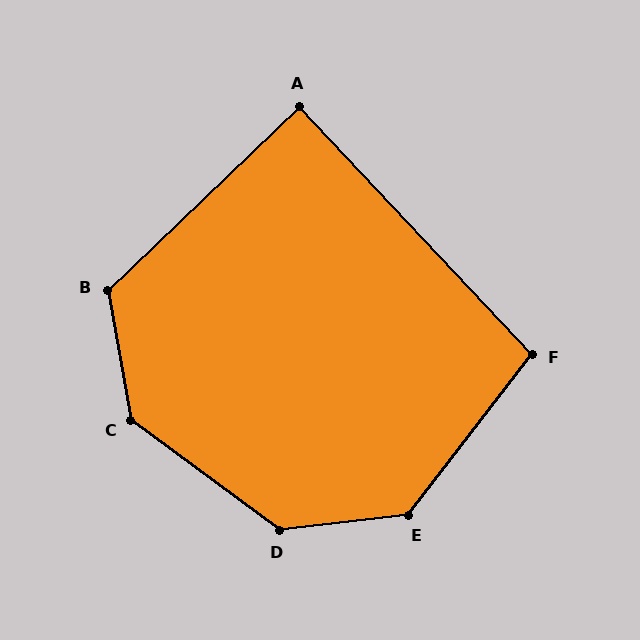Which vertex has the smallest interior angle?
A, at approximately 89 degrees.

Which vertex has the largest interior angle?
D, at approximately 137 degrees.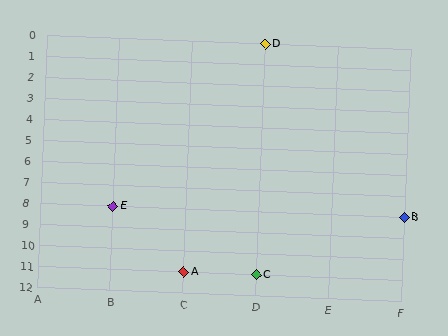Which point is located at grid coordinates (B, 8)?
Point E is at (B, 8).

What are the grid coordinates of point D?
Point D is at grid coordinates (D, 0).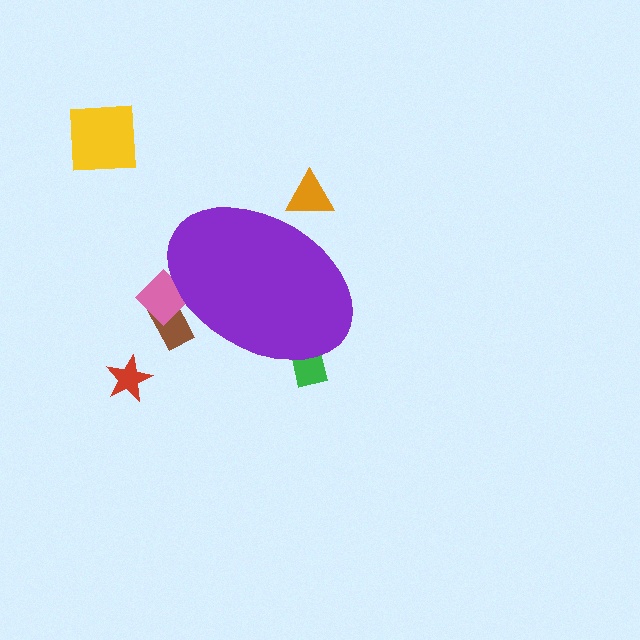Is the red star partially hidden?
No, the red star is fully visible.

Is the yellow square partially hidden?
No, the yellow square is fully visible.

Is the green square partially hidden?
Yes, the green square is partially hidden behind the purple ellipse.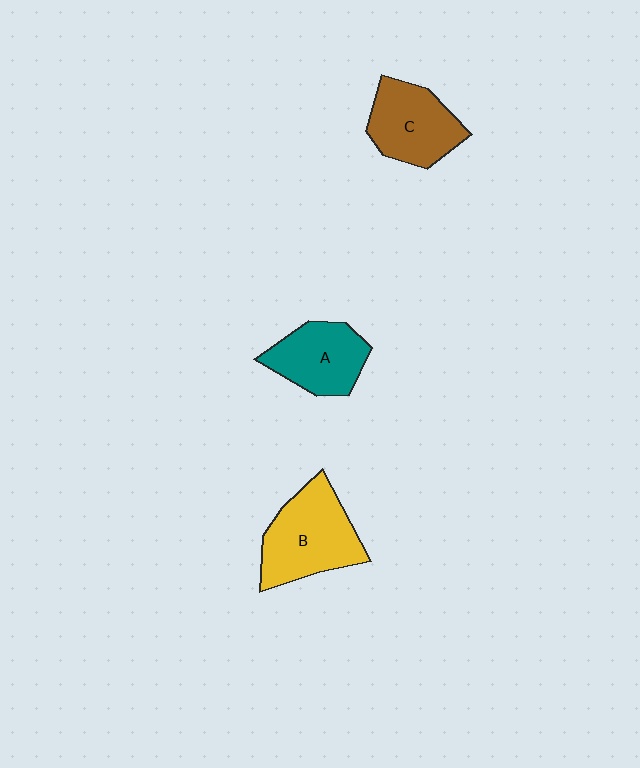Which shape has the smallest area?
Shape A (teal).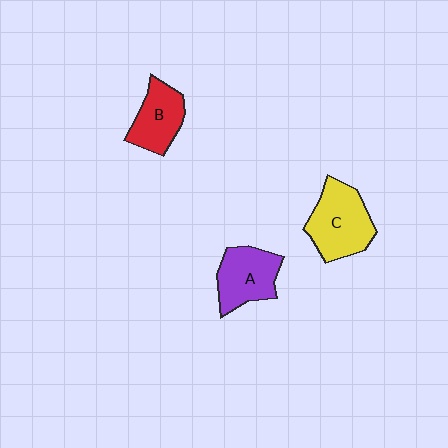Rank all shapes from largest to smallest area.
From largest to smallest: C (yellow), A (purple), B (red).